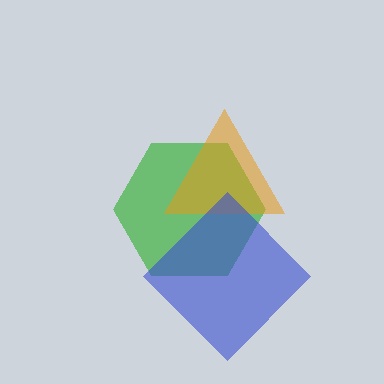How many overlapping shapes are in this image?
There are 3 overlapping shapes in the image.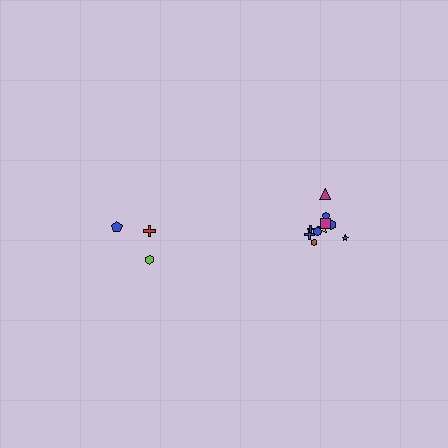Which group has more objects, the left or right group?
The right group.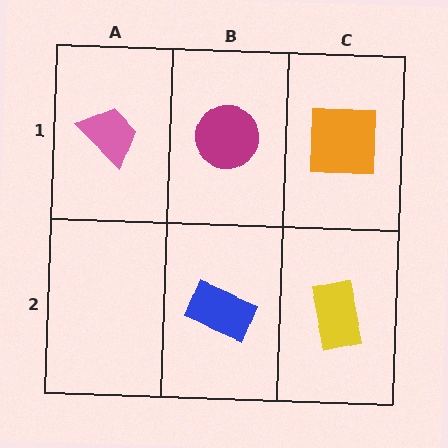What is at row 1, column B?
A magenta circle.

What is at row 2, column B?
A blue rectangle.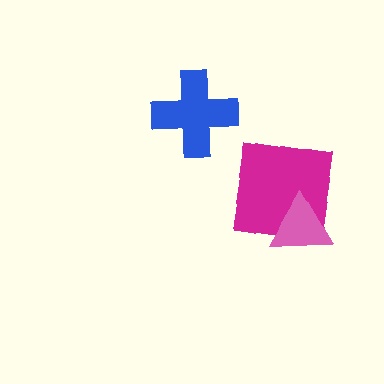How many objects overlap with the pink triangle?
1 object overlaps with the pink triangle.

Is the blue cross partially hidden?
No, no other shape covers it.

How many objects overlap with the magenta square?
1 object overlaps with the magenta square.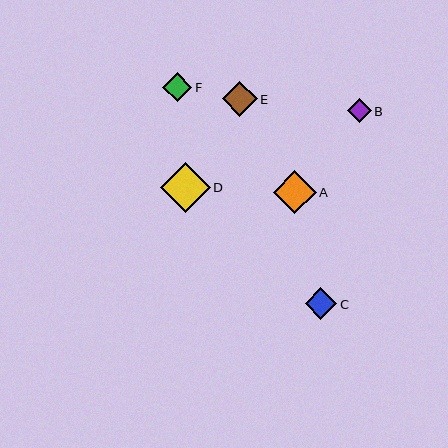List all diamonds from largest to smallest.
From largest to smallest: D, A, E, C, F, B.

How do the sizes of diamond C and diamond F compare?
Diamond C and diamond F are approximately the same size.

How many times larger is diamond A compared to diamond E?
Diamond A is approximately 1.2 times the size of diamond E.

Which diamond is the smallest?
Diamond B is the smallest with a size of approximately 24 pixels.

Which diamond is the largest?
Diamond D is the largest with a size of approximately 50 pixels.